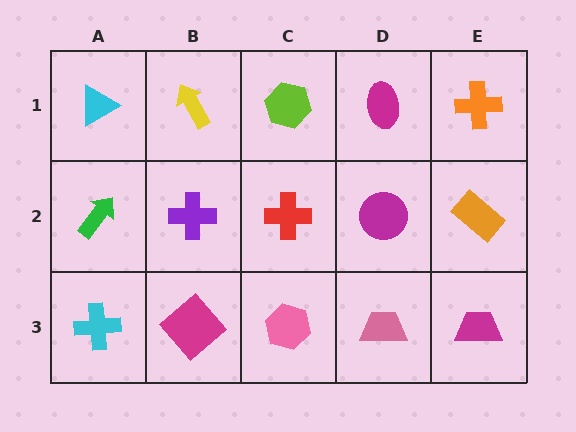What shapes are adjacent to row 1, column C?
A red cross (row 2, column C), a yellow arrow (row 1, column B), a magenta ellipse (row 1, column D).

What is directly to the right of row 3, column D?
A magenta trapezoid.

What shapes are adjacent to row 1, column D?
A magenta circle (row 2, column D), a lime hexagon (row 1, column C), an orange cross (row 1, column E).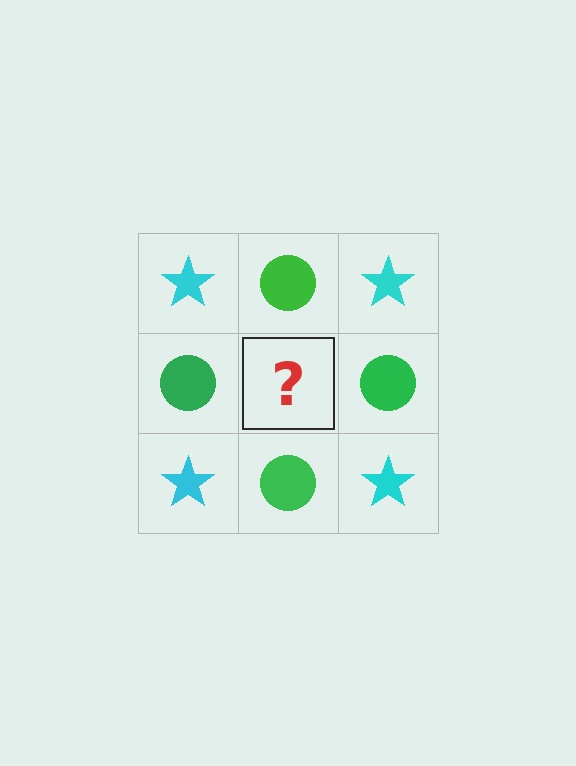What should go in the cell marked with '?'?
The missing cell should contain a cyan star.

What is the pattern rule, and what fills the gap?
The rule is that it alternates cyan star and green circle in a checkerboard pattern. The gap should be filled with a cyan star.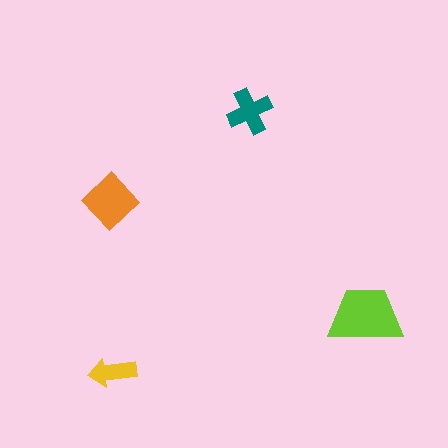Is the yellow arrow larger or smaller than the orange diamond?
Smaller.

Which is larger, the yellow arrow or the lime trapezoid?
The lime trapezoid.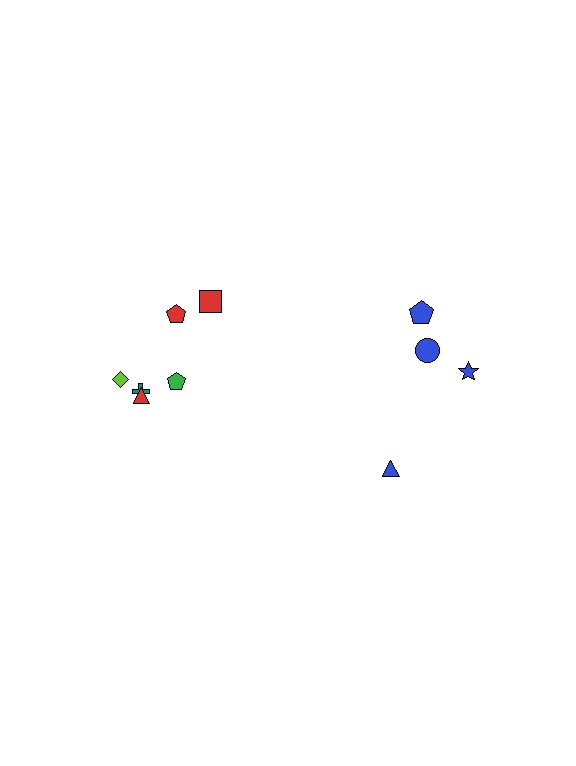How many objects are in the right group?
There are 4 objects.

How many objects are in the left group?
There are 6 objects.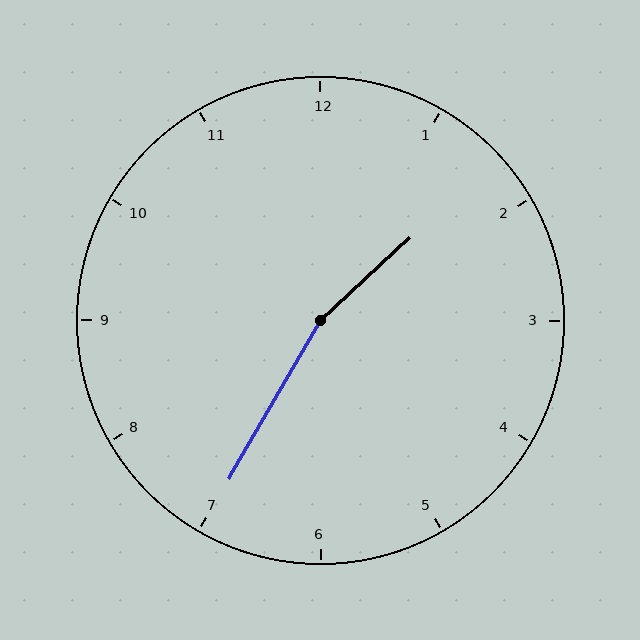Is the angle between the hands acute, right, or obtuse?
It is obtuse.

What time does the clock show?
1:35.